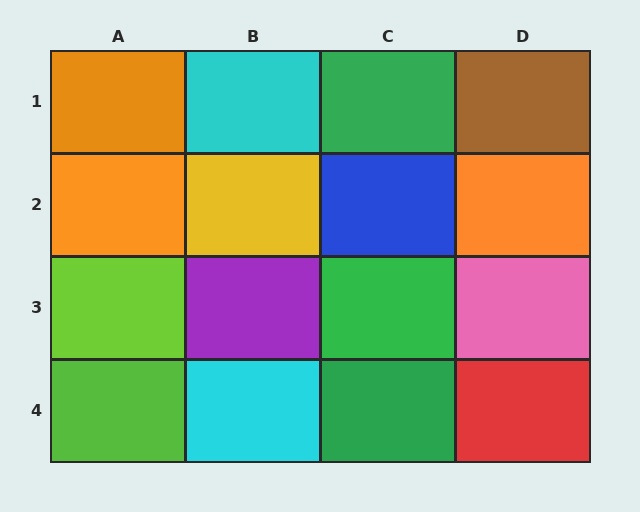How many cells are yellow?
1 cell is yellow.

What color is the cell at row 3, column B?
Purple.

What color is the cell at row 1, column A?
Orange.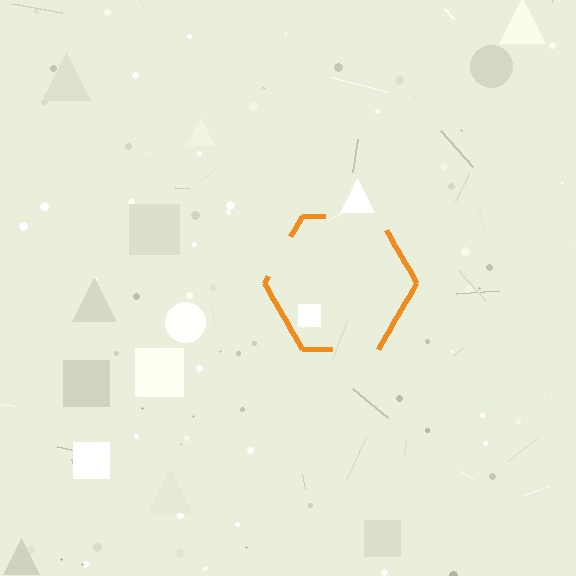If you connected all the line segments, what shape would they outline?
They would outline a hexagon.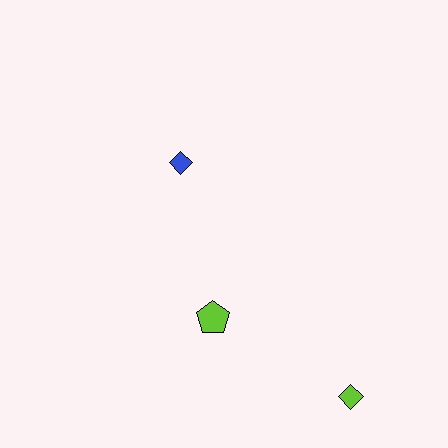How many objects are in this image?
There are 3 objects.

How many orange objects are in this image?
There are no orange objects.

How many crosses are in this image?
There are no crosses.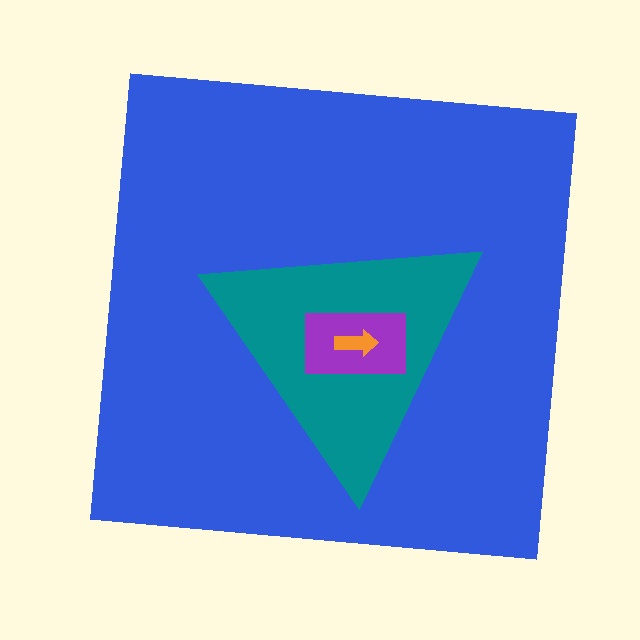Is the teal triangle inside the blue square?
Yes.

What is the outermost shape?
The blue square.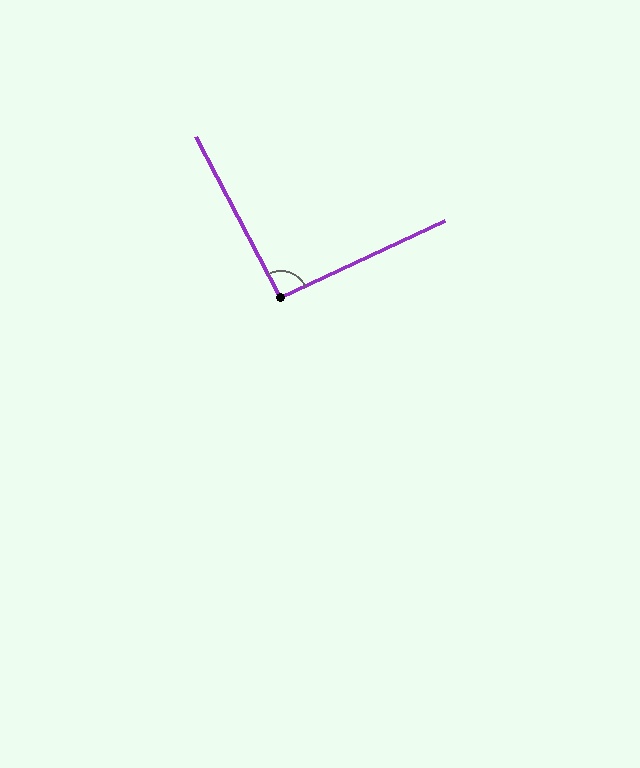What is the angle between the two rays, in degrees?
Approximately 93 degrees.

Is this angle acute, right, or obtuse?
It is approximately a right angle.